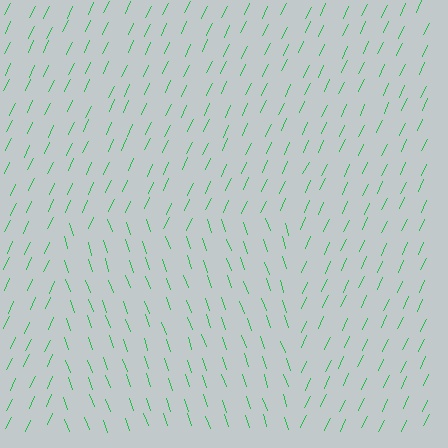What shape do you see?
I see a rectangle.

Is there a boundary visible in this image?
Yes, there is a texture boundary formed by a change in line orientation.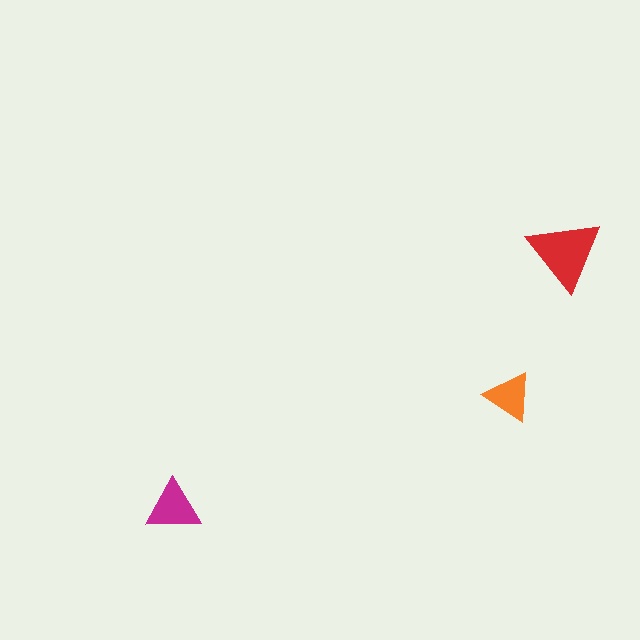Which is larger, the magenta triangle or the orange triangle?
The magenta one.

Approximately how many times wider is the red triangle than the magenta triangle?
About 1.5 times wider.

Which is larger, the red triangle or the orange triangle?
The red one.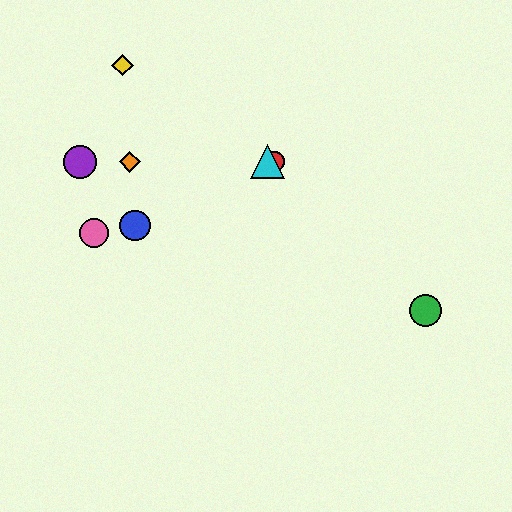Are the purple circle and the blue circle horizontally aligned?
No, the purple circle is at y≈162 and the blue circle is at y≈226.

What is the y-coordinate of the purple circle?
The purple circle is at y≈162.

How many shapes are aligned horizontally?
4 shapes (the red circle, the purple circle, the orange diamond, the cyan triangle) are aligned horizontally.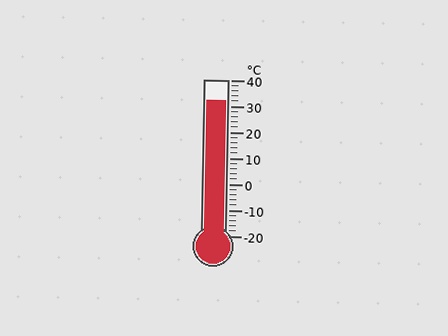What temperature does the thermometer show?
The thermometer shows approximately 32°C.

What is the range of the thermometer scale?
The thermometer scale ranges from -20°C to 40°C.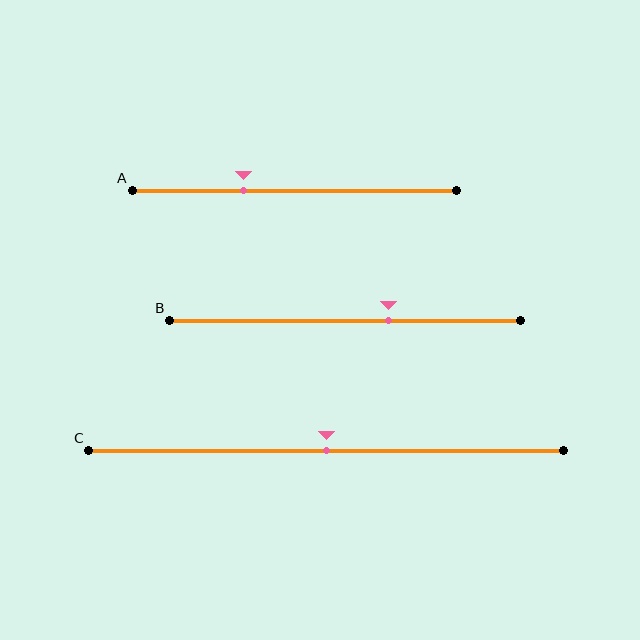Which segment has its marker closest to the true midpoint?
Segment C has its marker closest to the true midpoint.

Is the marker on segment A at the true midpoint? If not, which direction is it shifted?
No, the marker on segment A is shifted to the left by about 16% of the segment length.